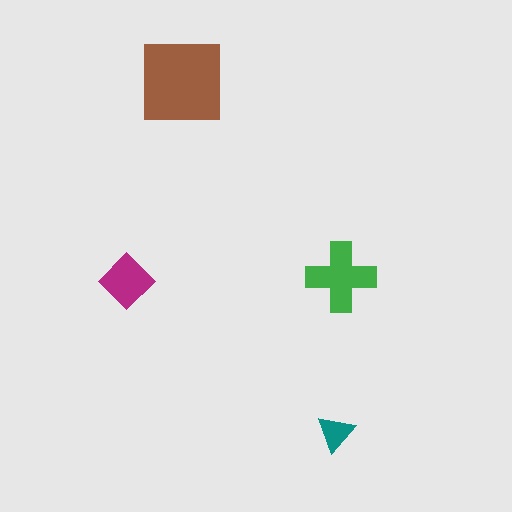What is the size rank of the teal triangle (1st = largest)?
4th.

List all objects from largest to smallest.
The brown square, the green cross, the magenta diamond, the teal triangle.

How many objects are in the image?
There are 4 objects in the image.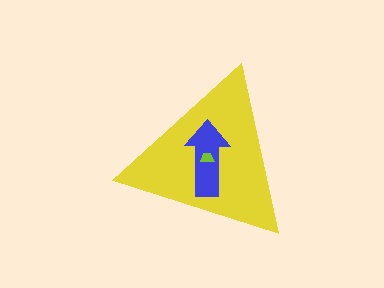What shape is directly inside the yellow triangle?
The blue arrow.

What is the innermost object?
The lime trapezoid.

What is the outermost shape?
The yellow triangle.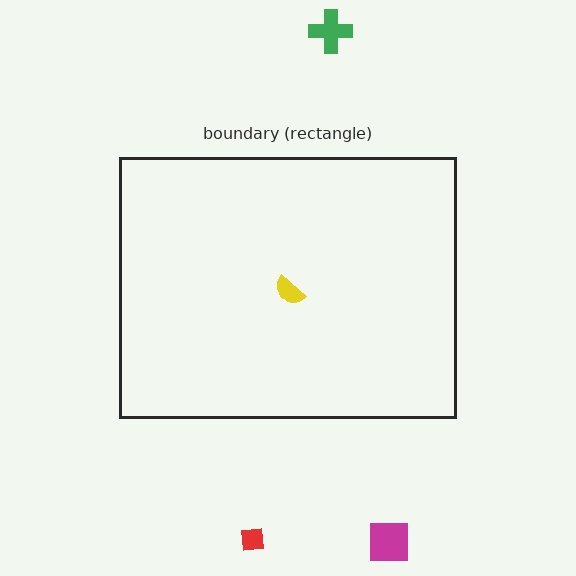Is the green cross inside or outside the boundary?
Outside.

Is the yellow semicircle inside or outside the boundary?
Inside.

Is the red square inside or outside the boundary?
Outside.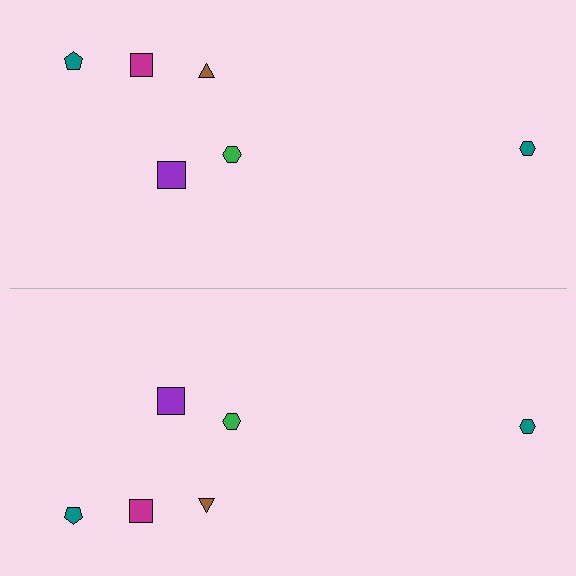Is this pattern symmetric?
Yes, this pattern has bilateral (reflection) symmetry.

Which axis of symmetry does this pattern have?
The pattern has a horizontal axis of symmetry running through the center of the image.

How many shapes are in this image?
There are 12 shapes in this image.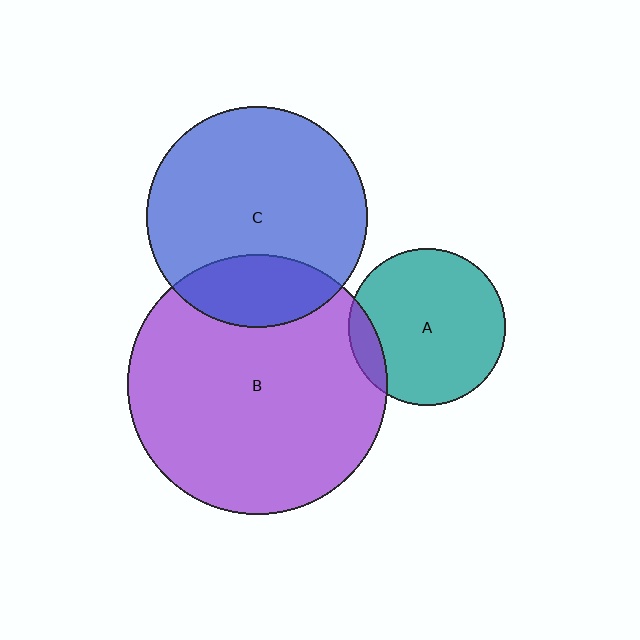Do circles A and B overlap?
Yes.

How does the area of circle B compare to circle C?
Approximately 1.4 times.